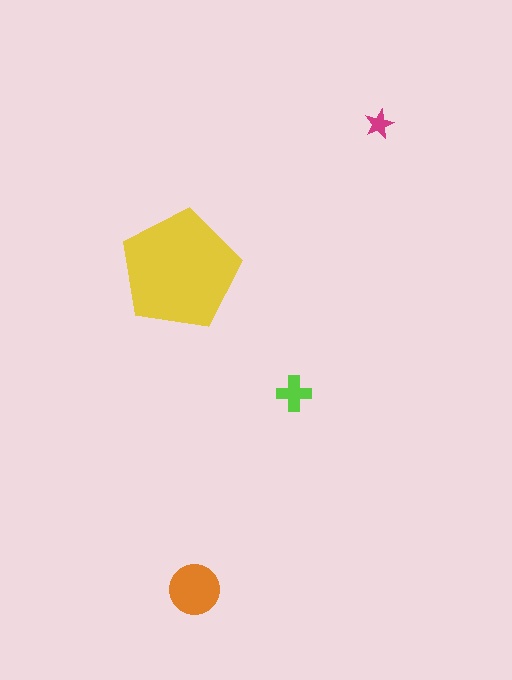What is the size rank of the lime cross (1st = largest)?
3rd.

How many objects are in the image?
There are 4 objects in the image.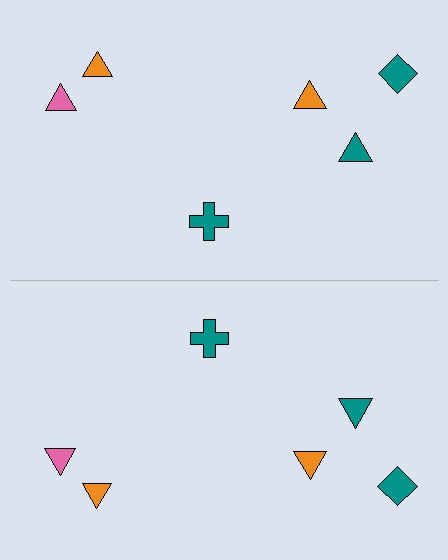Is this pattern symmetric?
Yes, this pattern has bilateral (reflection) symmetry.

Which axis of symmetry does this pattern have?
The pattern has a horizontal axis of symmetry running through the center of the image.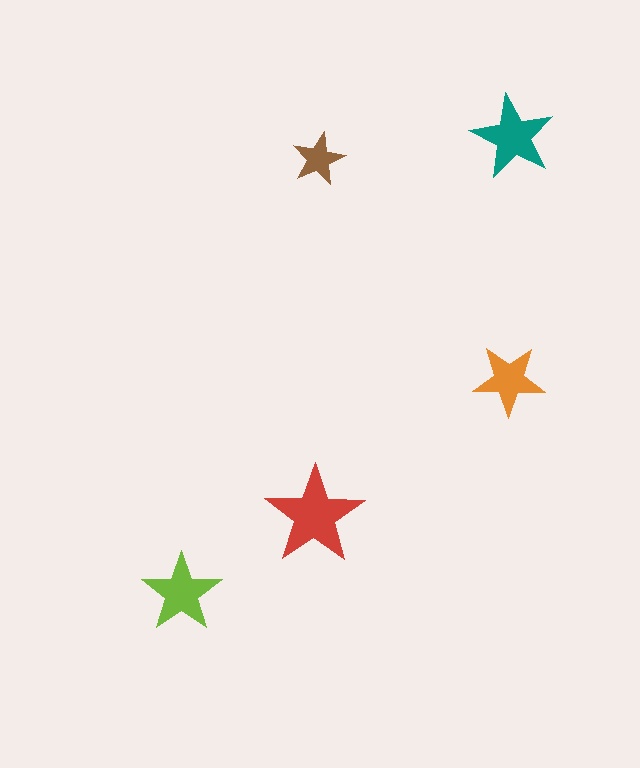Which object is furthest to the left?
The lime star is leftmost.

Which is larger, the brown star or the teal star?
The teal one.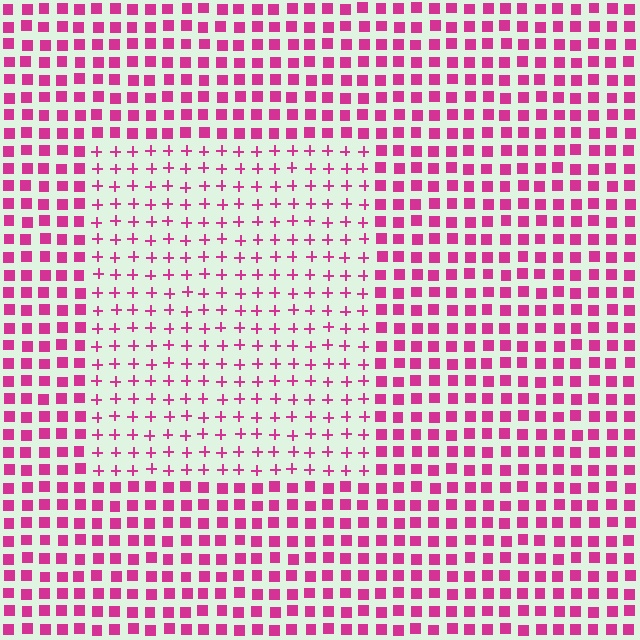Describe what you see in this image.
The image is filled with small magenta elements arranged in a uniform grid. A rectangle-shaped region contains plus signs, while the surrounding area contains squares. The boundary is defined purely by the change in element shape.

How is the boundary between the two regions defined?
The boundary is defined by a change in element shape: plus signs inside vs. squares outside. All elements share the same color and spacing.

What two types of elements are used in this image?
The image uses plus signs inside the rectangle region and squares outside it.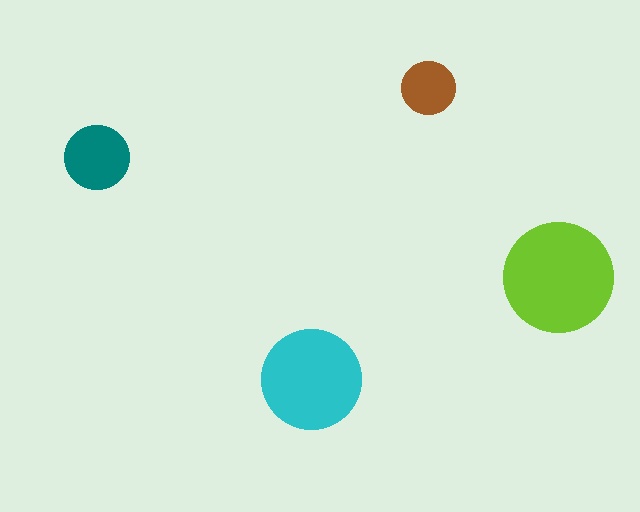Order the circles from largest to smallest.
the lime one, the cyan one, the teal one, the brown one.